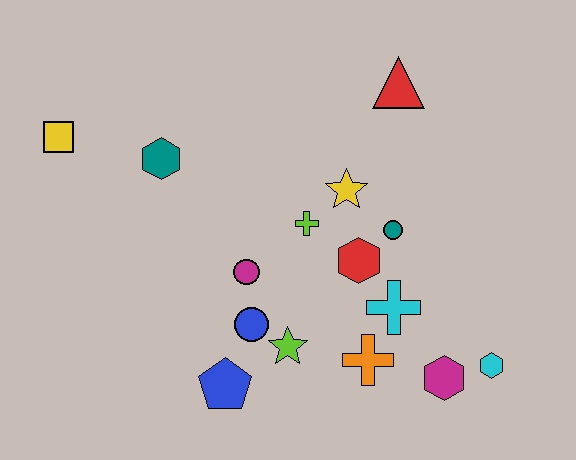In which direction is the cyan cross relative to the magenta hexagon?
The cyan cross is above the magenta hexagon.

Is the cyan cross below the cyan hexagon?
No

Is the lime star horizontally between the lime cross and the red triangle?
No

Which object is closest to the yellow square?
The teal hexagon is closest to the yellow square.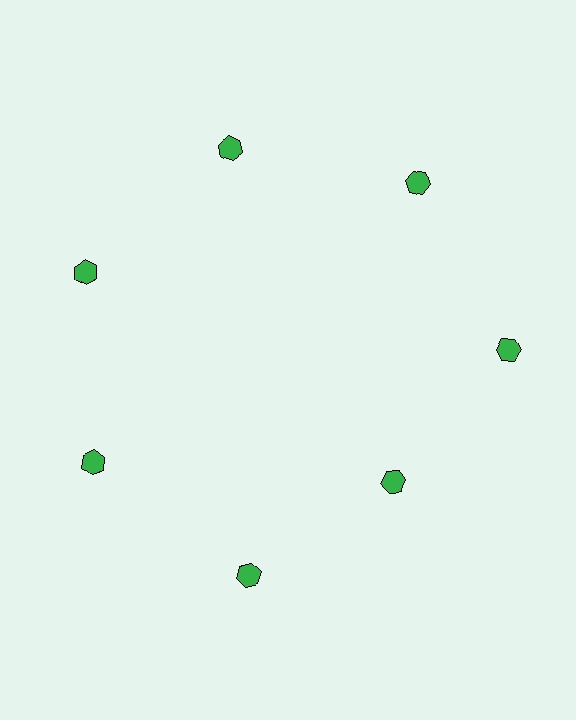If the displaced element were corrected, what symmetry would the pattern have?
It would have 7-fold rotational symmetry — the pattern would map onto itself every 51 degrees.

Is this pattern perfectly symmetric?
No. The 7 green hexagons are arranged in a ring, but one element near the 5 o'clock position is pulled inward toward the center, breaking the 7-fold rotational symmetry.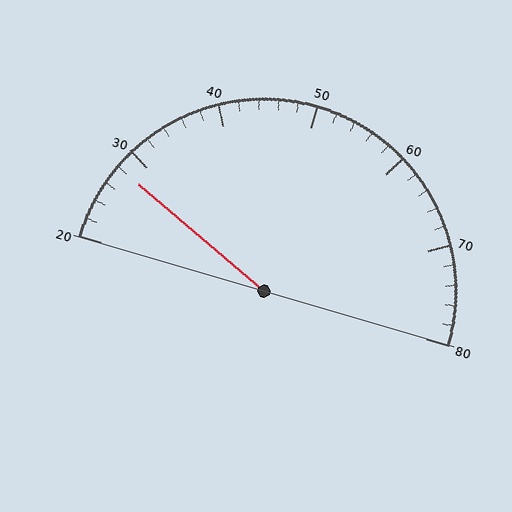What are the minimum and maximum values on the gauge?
The gauge ranges from 20 to 80.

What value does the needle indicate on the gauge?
The needle indicates approximately 28.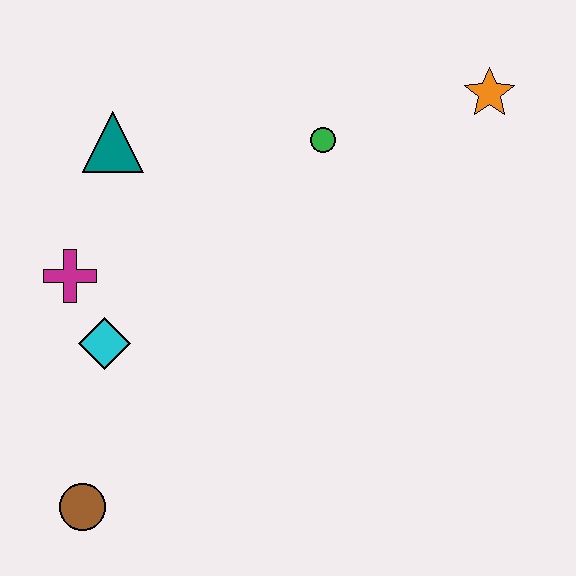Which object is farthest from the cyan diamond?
The orange star is farthest from the cyan diamond.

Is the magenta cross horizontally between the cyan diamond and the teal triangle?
No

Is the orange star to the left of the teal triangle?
No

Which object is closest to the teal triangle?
The magenta cross is closest to the teal triangle.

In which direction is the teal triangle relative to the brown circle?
The teal triangle is above the brown circle.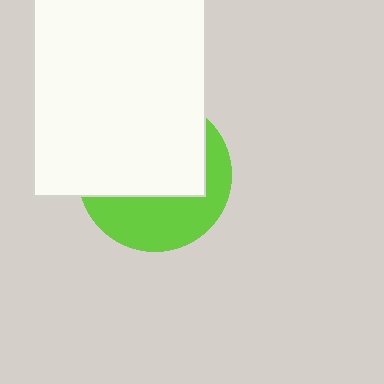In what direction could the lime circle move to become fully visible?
The lime circle could move down. That would shift it out from behind the white rectangle entirely.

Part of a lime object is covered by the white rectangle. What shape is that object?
It is a circle.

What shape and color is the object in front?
The object in front is a white rectangle.